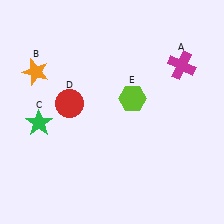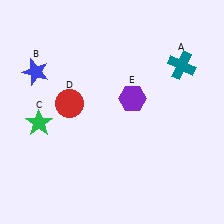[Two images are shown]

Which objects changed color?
A changed from magenta to teal. B changed from orange to blue. E changed from lime to purple.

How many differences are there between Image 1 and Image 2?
There are 3 differences between the two images.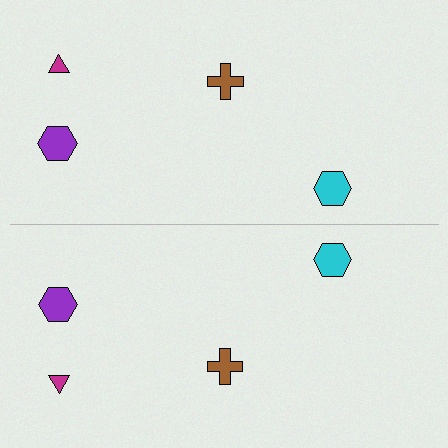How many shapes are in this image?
There are 8 shapes in this image.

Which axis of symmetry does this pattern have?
The pattern has a horizontal axis of symmetry running through the center of the image.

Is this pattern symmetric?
Yes, this pattern has bilateral (reflection) symmetry.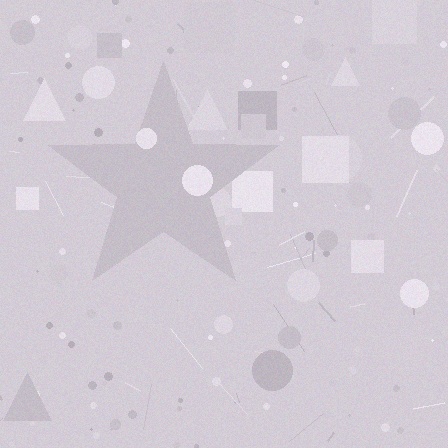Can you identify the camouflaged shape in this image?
The camouflaged shape is a star.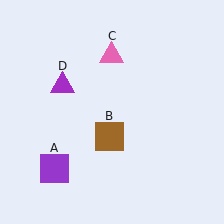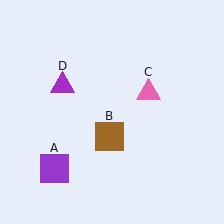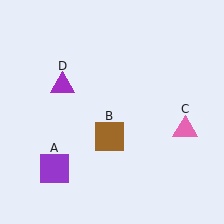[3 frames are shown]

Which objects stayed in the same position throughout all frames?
Purple square (object A) and brown square (object B) and purple triangle (object D) remained stationary.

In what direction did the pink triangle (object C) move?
The pink triangle (object C) moved down and to the right.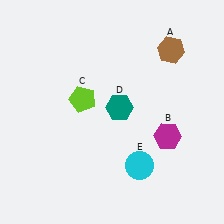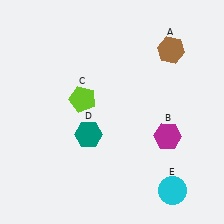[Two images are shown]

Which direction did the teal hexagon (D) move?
The teal hexagon (D) moved left.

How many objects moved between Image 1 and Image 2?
2 objects moved between the two images.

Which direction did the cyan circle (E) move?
The cyan circle (E) moved right.